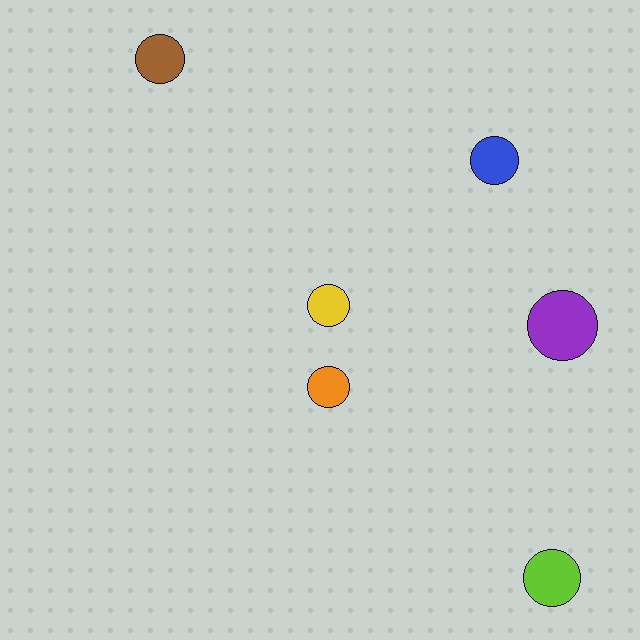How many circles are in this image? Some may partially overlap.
There are 6 circles.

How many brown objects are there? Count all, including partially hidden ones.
There is 1 brown object.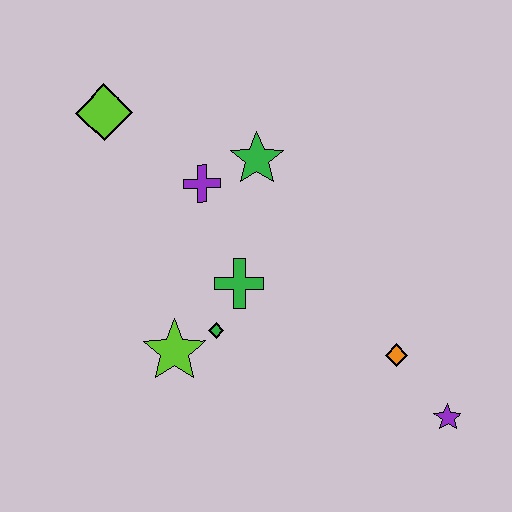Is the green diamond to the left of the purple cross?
No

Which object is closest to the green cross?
The green diamond is closest to the green cross.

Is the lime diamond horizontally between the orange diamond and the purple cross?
No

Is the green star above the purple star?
Yes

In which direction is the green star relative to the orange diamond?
The green star is above the orange diamond.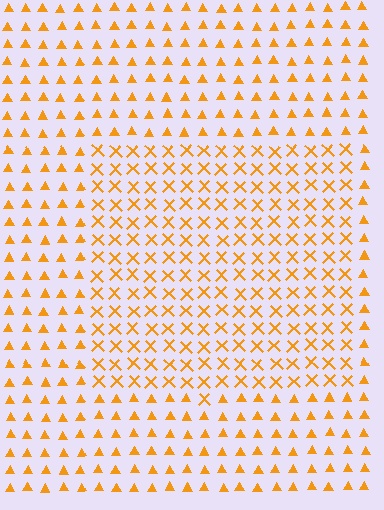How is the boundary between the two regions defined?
The boundary is defined by a change in element shape: X marks inside vs. triangles outside. All elements share the same color and spacing.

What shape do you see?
I see a rectangle.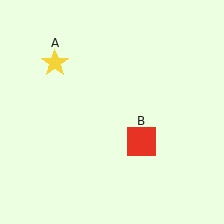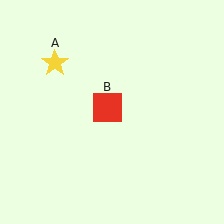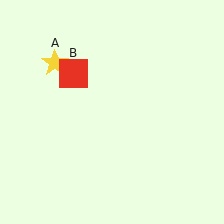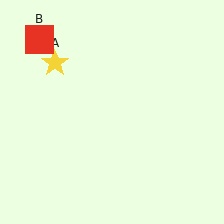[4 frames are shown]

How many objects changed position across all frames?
1 object changed position: red square (object B).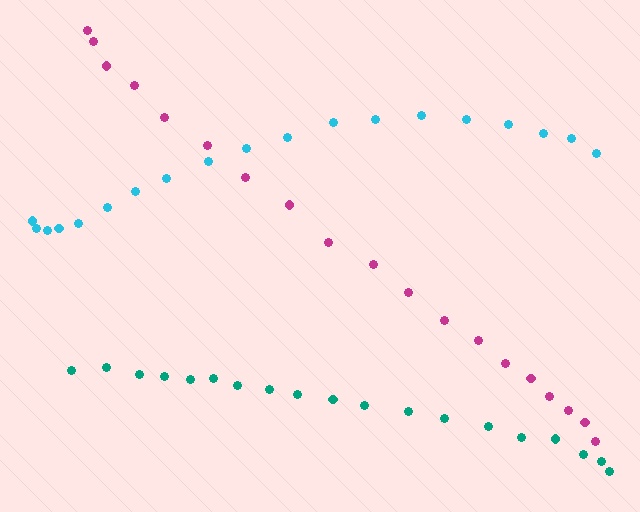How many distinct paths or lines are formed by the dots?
There are 3 distinct paths.